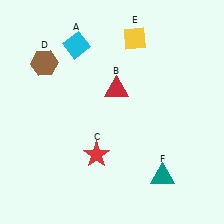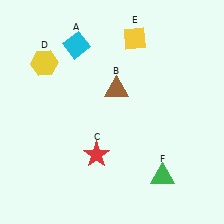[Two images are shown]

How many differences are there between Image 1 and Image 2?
There are 3 differences between the two images.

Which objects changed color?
B changed from red to brown. D changed from brown to yellow. F changed from teal to green.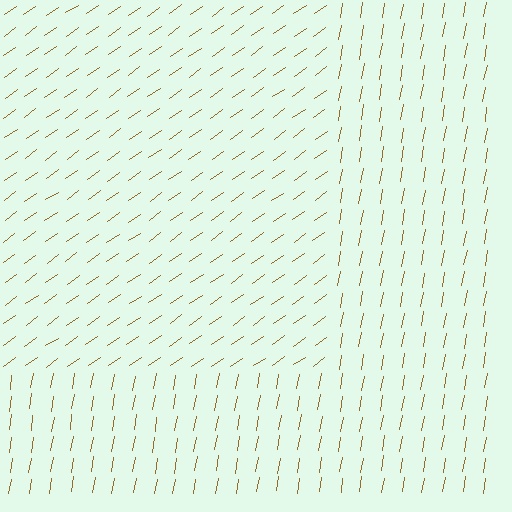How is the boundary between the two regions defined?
The boundary is defined purely by a change in line orientation (approximately 45 degrees difference). All lines are the same color and thickness.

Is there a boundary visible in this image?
Yes, there is a texture boundary formed by a change in line orientation.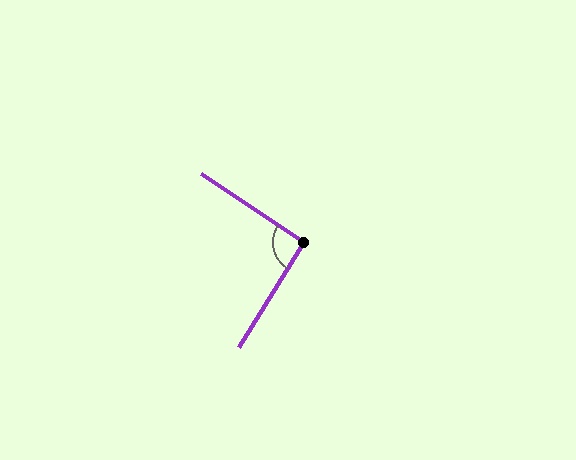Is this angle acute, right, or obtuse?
It is approximately a right angle.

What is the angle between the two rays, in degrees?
Approximately 92 degrees.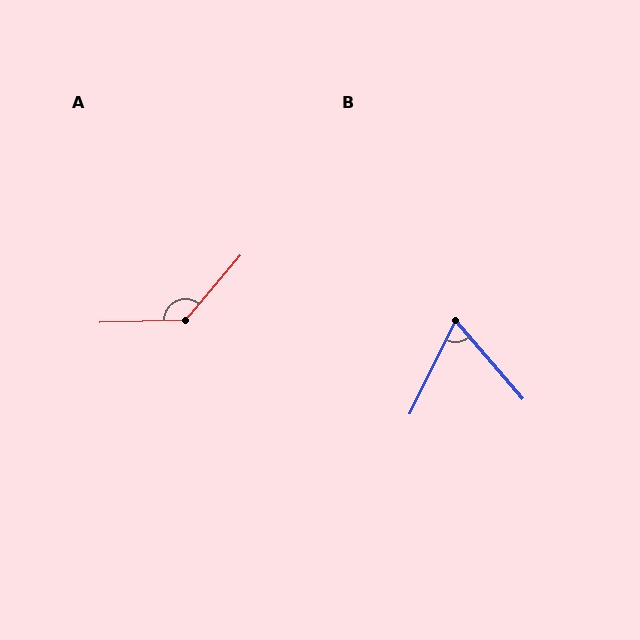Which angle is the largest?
A, at approximately 132 degrees.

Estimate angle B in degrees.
Approximately 67 degrees.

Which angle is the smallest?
B, at approximately 67 degrees.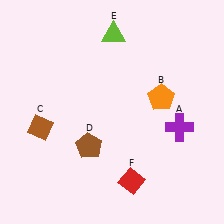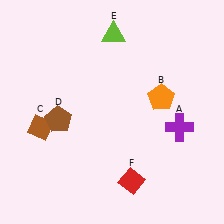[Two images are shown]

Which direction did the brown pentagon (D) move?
The brown pentagon (D) moved left.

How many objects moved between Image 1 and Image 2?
1 object moved between the two images.